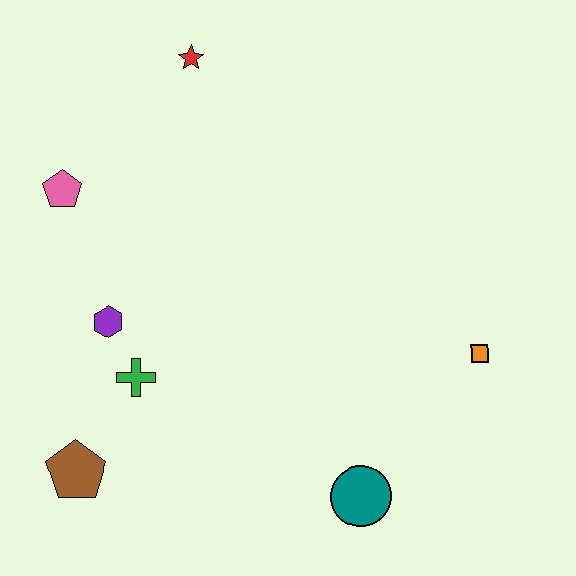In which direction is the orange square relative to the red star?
The orange square is below the red star.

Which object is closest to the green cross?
The purple hexagon is closest to the green cross.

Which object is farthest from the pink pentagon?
The orange square is farthest from the pink pentagon.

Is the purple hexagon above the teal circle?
Yes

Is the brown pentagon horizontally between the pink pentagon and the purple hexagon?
Yes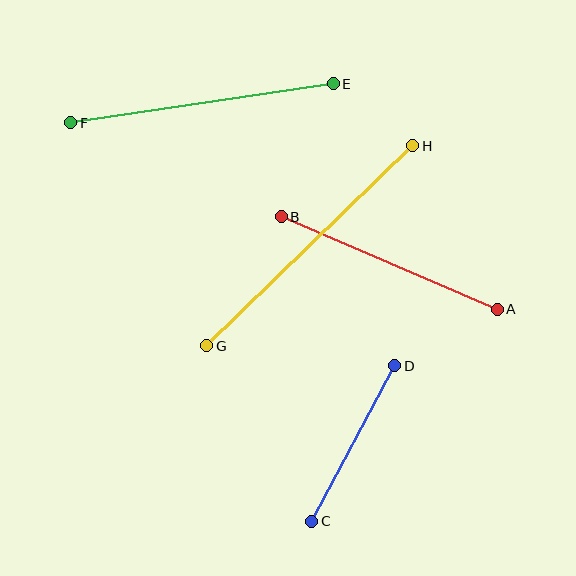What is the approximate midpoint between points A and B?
The midpoint is at approximately (389, 263) pixels.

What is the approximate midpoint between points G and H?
The midpoint is at approximately (310, 246) pixels.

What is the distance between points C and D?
The distance is approximately 176 pixels.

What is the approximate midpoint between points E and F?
The midpoint is at approximately (202, 103) pixels.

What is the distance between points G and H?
The distance is approximately 287 pixels.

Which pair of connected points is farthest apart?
Points G and H are farthest apart.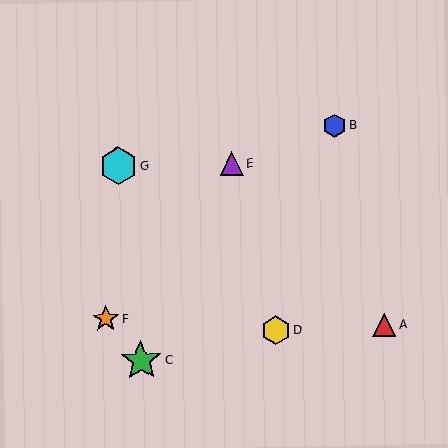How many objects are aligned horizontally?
2 objects (E, G) are aligned horizontally.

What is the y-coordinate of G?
Object G is at y≈166.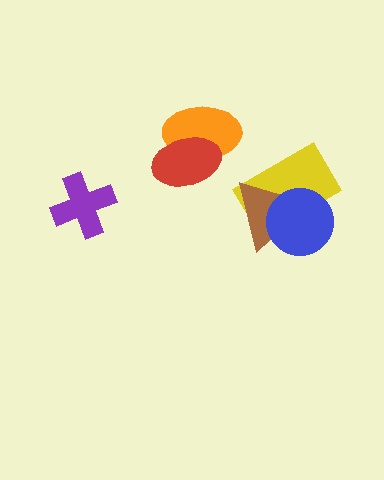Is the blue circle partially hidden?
No, no other shape covers it.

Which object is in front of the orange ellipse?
The red ellipse is in front of the orange ellipse.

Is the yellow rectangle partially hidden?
Yes, it is partially covered by another shape.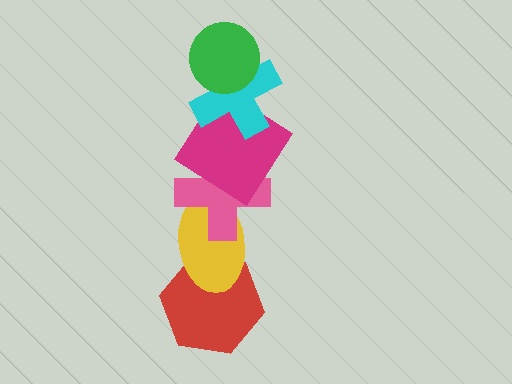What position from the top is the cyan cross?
The cyan cross is 2nd from the top.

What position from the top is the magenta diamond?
The magenta diamond is 3rd from the top.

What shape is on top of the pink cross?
The magenta diamond is on top of the pink cross.